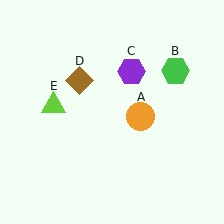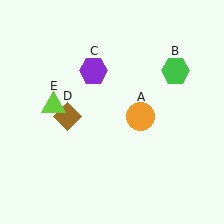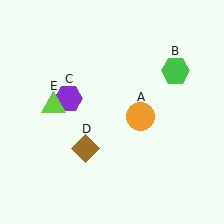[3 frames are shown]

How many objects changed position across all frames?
2 objects changed position: purple hexagon (object C), brown diamond (object D).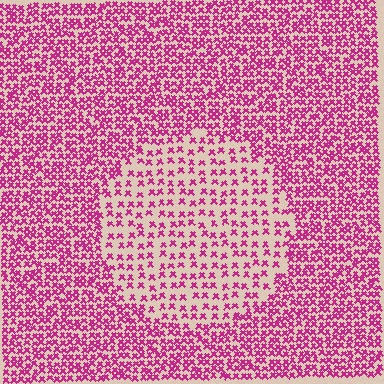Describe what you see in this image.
The image contains small magenta elements arranged at two different densities. A circle-shaped region is visible where the elements are less densely packed than the surrounding area.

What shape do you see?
I see a circle.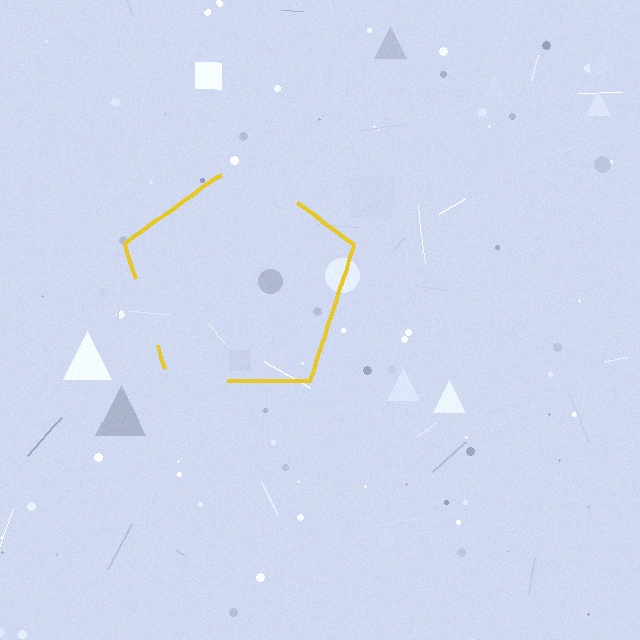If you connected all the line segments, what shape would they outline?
They would outline a pentagon.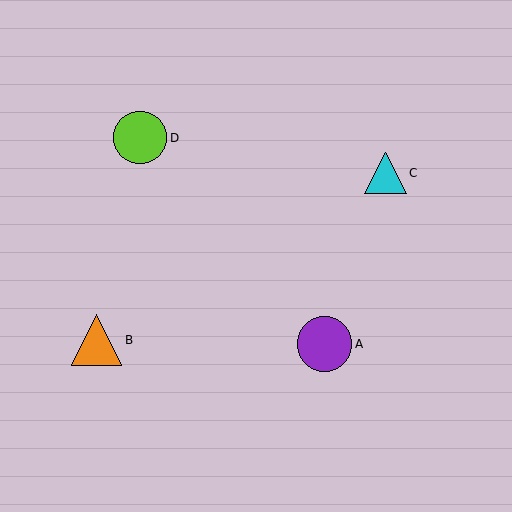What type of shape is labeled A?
Shape A is a purple circle.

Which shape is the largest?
The purple circle (labeled A) is the largest.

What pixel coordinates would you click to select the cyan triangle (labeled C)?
Click at (385, 173) to select the cyan triangle C.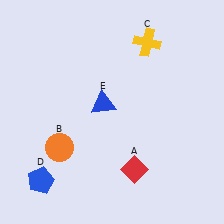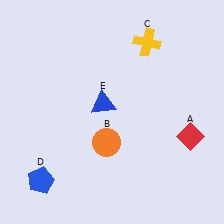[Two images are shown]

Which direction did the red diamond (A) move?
The red diamond (A) moved right.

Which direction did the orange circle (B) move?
The orange circle (B) moved right.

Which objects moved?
The objects that moved are: the red diamond (A), the orange circle (B).